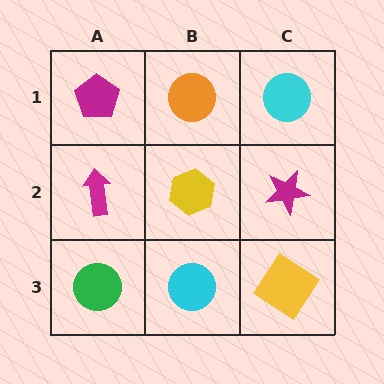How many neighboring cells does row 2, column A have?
3.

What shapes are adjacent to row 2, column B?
An orange circle (row 1, column B), a cyan circle (row 3, column B), a magenta arrow (row 2, column A), a magenta star (row 2, column C).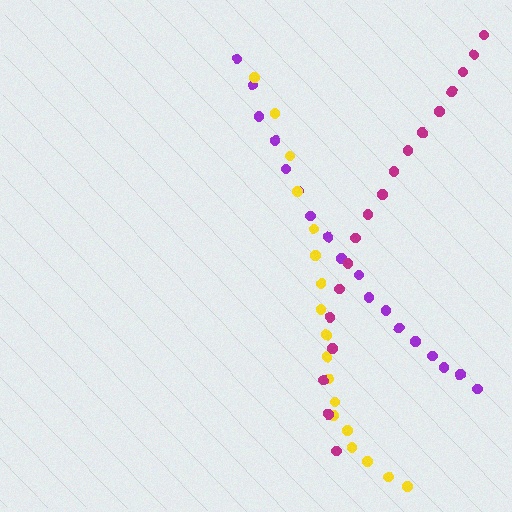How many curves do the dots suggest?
There are 3 distinct paths.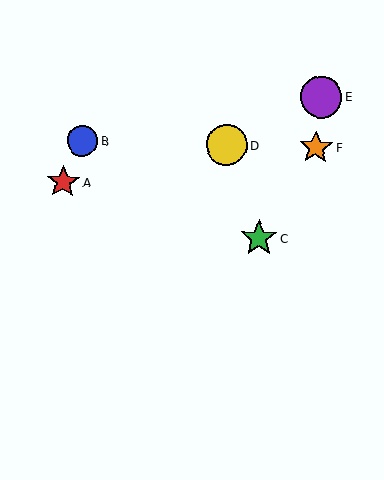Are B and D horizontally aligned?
Yes, both are at y≈141.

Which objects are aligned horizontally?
Objects B, D, F are aligned horizontally.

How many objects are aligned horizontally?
3 objects (B, D, F) are aligned horizontally.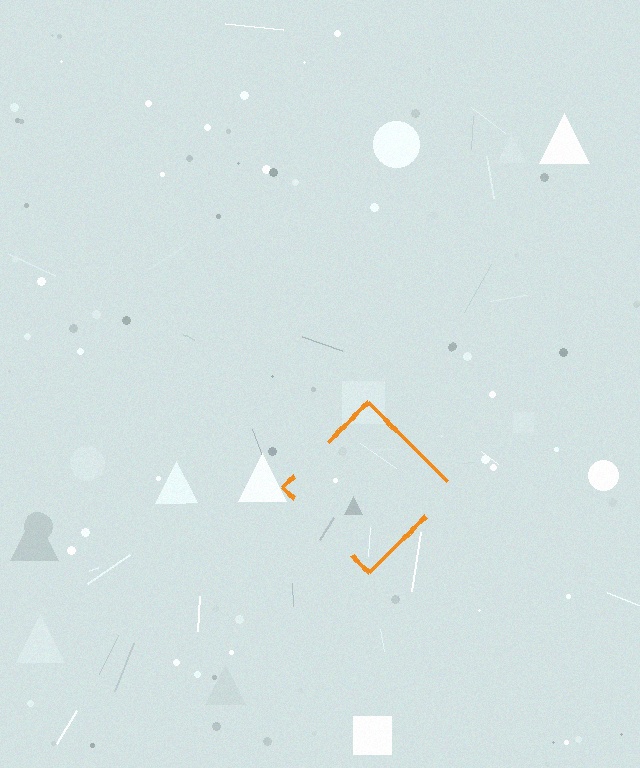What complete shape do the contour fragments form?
The contour fragments form a diamond.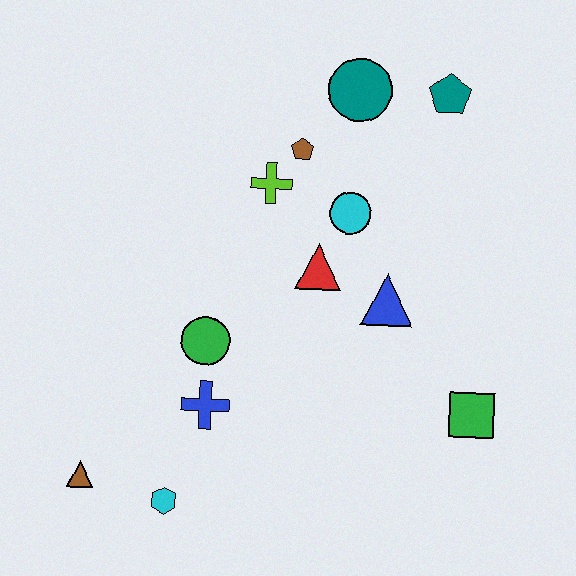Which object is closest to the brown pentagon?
The lime cross is closest to the brown pentagon.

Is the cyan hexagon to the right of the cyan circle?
No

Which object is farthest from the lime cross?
The brown triangle is farthest from the lime cross.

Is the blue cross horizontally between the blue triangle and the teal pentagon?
No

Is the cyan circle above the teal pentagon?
No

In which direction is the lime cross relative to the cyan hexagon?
The lime cross is above the cyan hexagon.